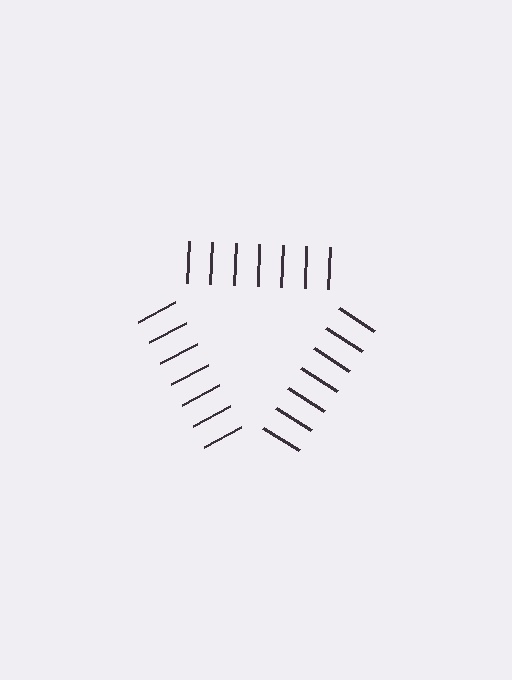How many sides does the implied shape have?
3 sides — the line-ends trace a triangle.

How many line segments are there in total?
21 — 7 along each of the 3 edges.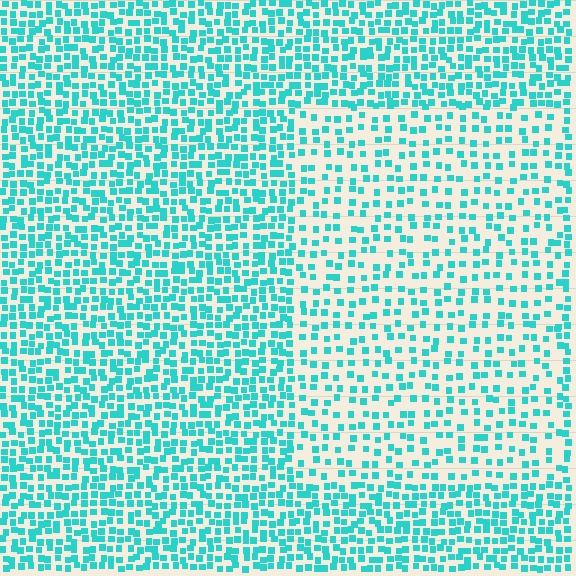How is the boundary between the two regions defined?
The boundary is defined by a change in element density (approximately 1.9x ratio). All elements are the same color, size, and shape.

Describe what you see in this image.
The image contains small cyan elements arranged at two different densities. A rectangle-shaped region is visible where the elements are less densely packed than the surrounding area.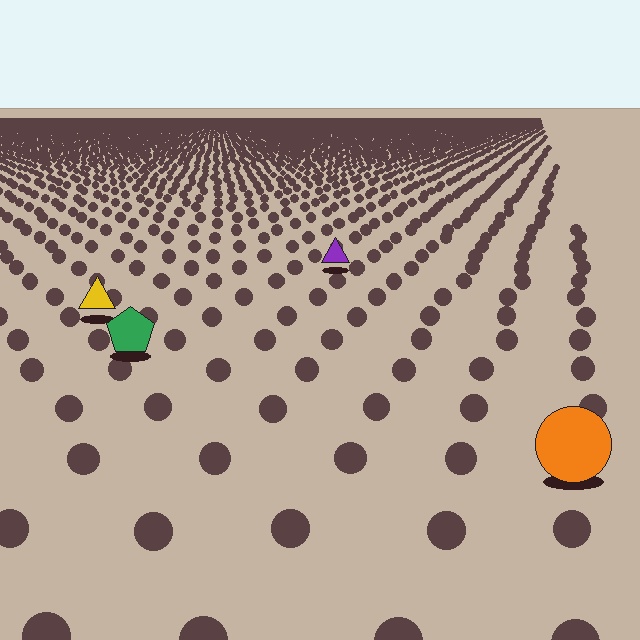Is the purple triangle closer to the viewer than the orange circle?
No. The orange circle is closer — you can tell from the texture gradient: the ground texture is coarser near it.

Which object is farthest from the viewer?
The purple triangle is farthest from the viewer. It appears smaller and the ground texture around it is denser.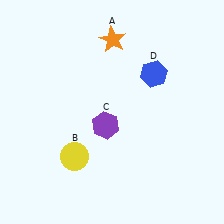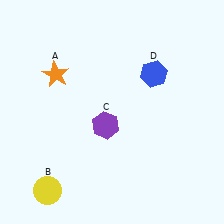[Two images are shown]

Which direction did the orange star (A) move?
The orange star (A) moved left.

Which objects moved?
The objects that moved are: the orange star (A), the yellow circle (B).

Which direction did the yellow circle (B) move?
The yellow circle (B) moved down.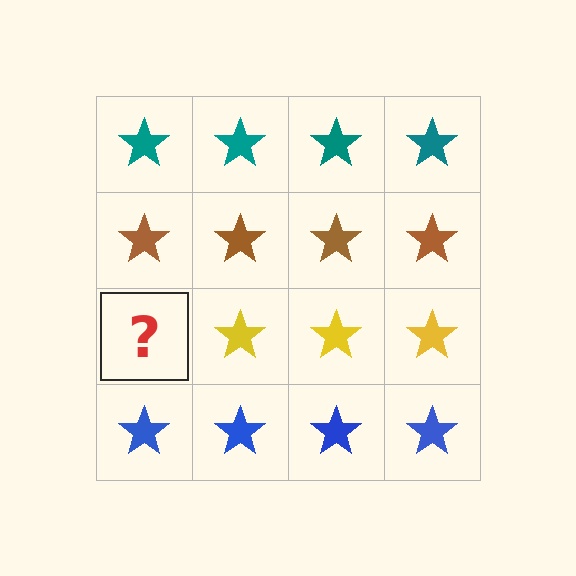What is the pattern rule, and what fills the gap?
The rule is that each row has a consistent color. The gap should be filled with a yellow star.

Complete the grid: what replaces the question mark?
The question mark should be replaced with a yellow star.